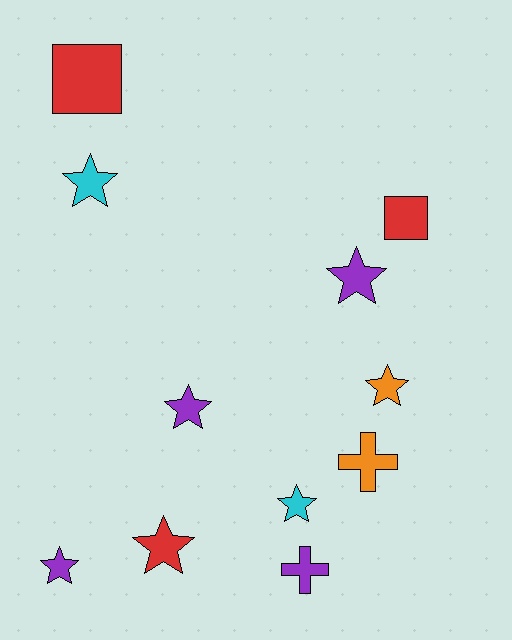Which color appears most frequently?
Purple, with 4 objects.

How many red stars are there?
There is 1 red star.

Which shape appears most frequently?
Star, with 7 objects.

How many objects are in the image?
There are 11 objects.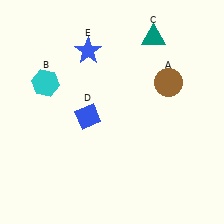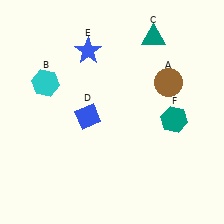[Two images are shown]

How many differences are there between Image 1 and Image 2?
There is 1 difference between the two images.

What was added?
A teal hexagon (F) was added in Image 2.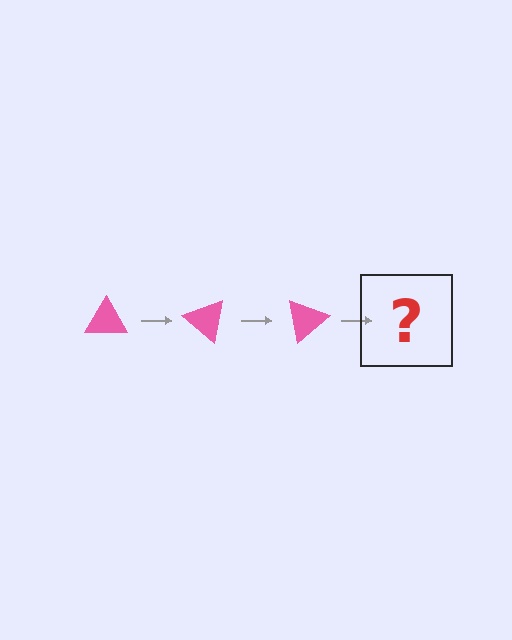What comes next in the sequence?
The next element should be a pink triangle rotated 120 degrees.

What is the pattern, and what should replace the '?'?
The pattern is that the triangle rotates 40 degrees each step. The '?' should be a pink triangle rotated 120 degrees.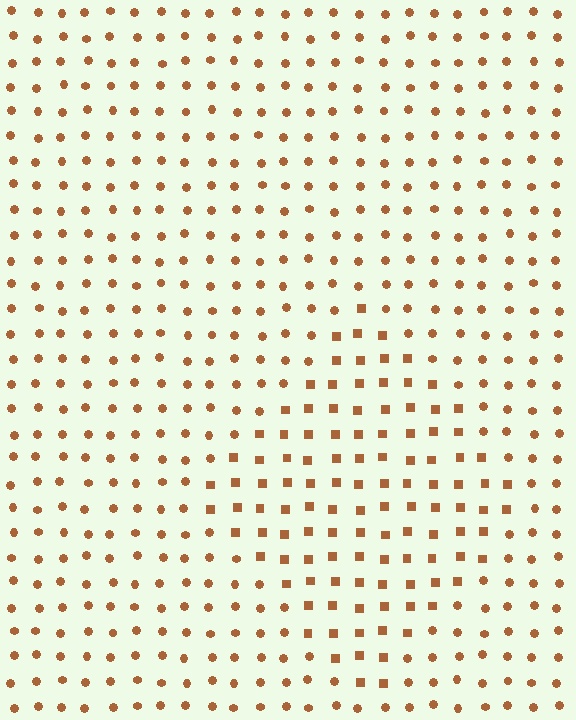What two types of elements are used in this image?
The image uses squares inside the diamond region and circles outside it.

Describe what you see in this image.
The image is filled with small brown elements arranged in a uniform grid. A diamond-shaped region contains squares, while the surrounding area contains circles. The boundary is defined purely by the change in element shape.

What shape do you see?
I see a diamond.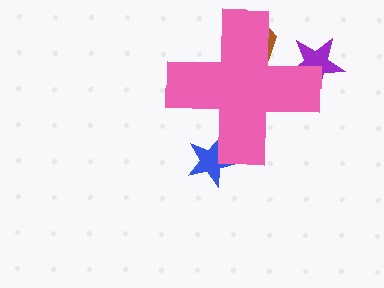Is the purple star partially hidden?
Yes, the purple star is partially hidden behind the pink cross.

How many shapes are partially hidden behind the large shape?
3 shapes are partially hidden.